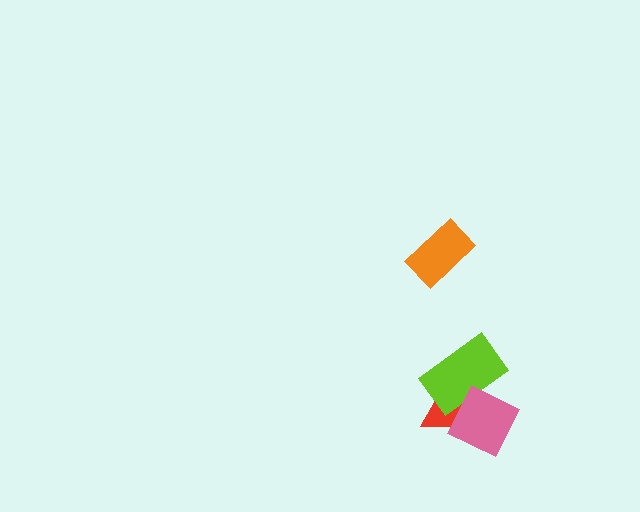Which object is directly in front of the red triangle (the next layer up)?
The lime rectangle is directly in front of the red triangle.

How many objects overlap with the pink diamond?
2 objects overlap with the pink diamond.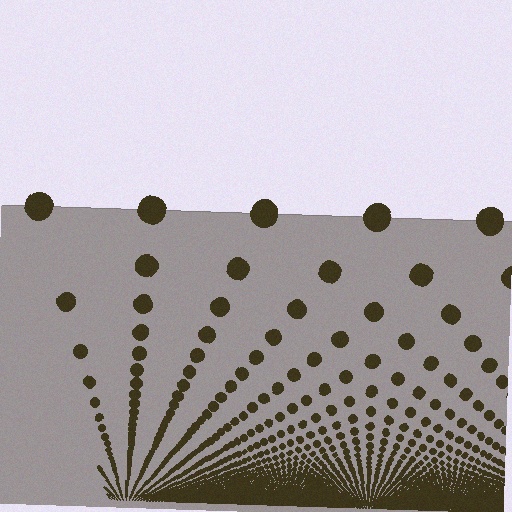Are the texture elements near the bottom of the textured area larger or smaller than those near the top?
Smaller. The gradient is inverted — elements near the bottom are smaller and denser.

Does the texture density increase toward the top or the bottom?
Density increases toward the bottom.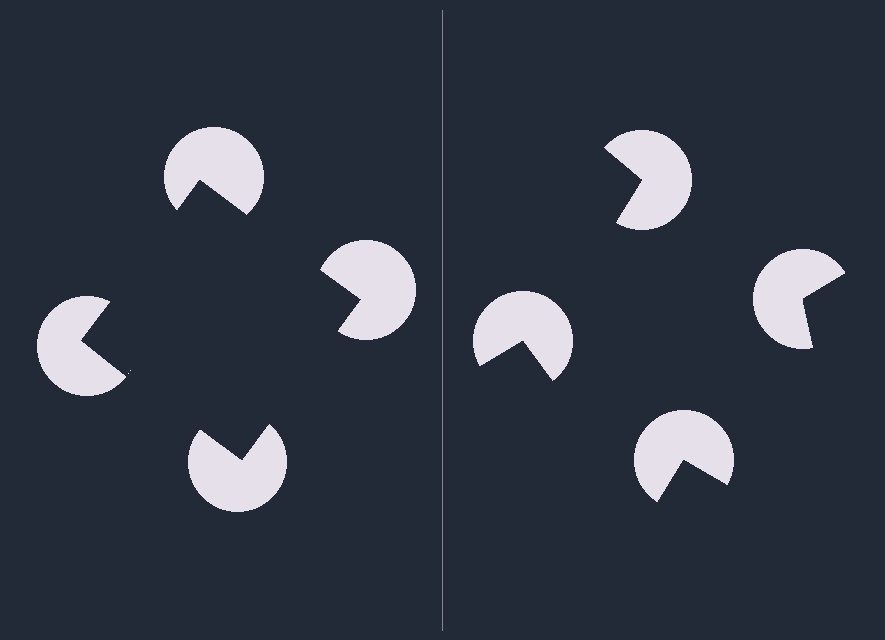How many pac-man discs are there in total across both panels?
8 — 4 on each side.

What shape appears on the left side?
An illusory square.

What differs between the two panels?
The pac-man discs are positioned identically on both sides; only the wedge orientations differ. On the left they align to a square; on the right they are misaligned.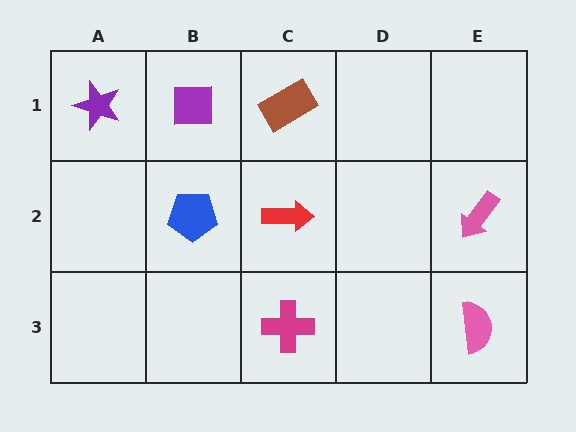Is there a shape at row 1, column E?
No, that cell is empty.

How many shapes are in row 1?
3 shapes.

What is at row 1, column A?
A purple star.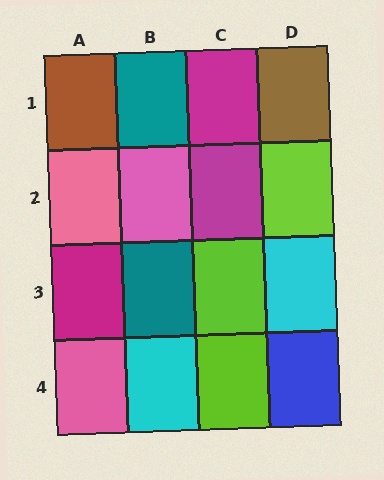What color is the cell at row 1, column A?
Brown.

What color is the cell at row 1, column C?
Magenta.